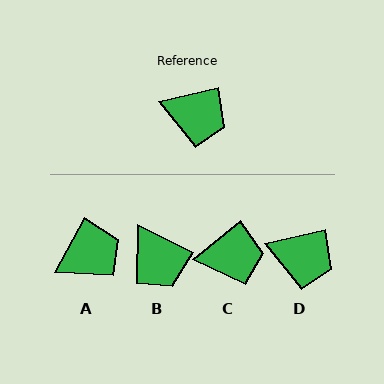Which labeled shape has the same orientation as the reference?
D.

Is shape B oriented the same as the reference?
No, it is off by about 40 degrees.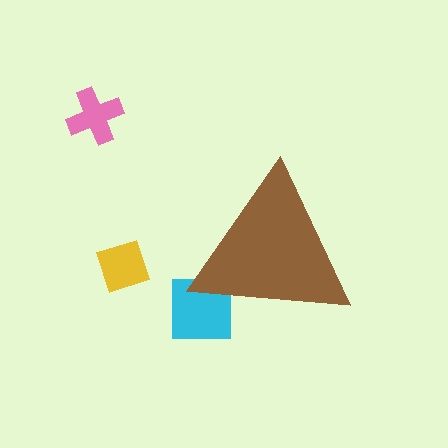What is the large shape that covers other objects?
A brown triangle.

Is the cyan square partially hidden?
Yes, the cyan square is partially hidden behind the brown triangle.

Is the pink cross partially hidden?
No, the pink cross is fully visible.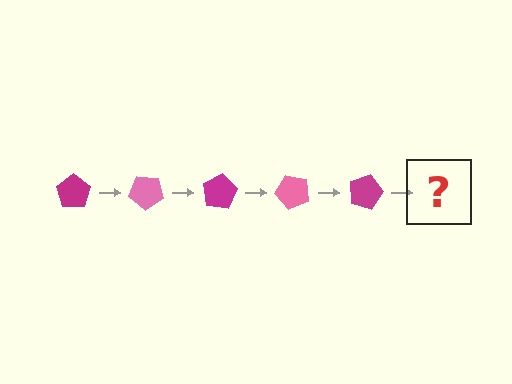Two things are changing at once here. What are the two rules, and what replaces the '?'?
The two rules are that it rotates 40 degrees each step and the color cycles through magenta and pink. The '?' should be a pink pentagon, rotated 200 degrees from the start.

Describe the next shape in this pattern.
It should be a pink pentagon, rotated 200 degrees from the start.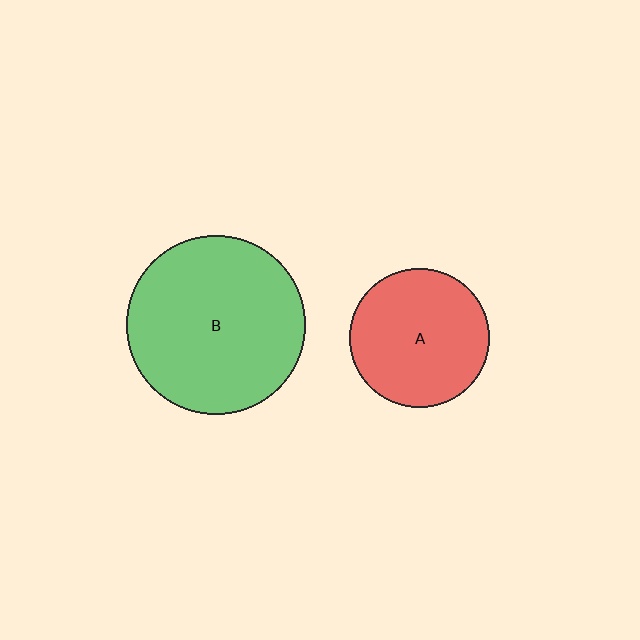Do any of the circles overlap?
No, none of the circles overlap.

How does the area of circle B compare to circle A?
Approximately 1.6 times.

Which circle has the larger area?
Circle B (green).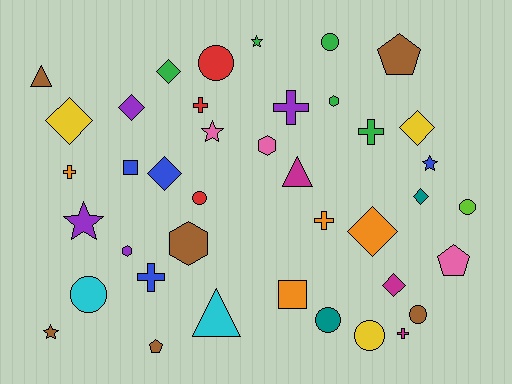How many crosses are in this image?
There are 7 crosses.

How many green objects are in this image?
There are 5 green objects.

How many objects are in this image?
There are 40 objects.